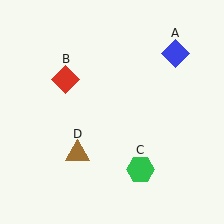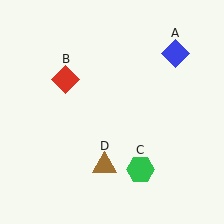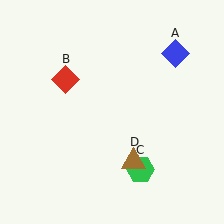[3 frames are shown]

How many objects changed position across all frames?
1 object changed position: brown triangle (object D).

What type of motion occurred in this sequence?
The brown triangle (object D) rotated counterclockwise around the center of the scene.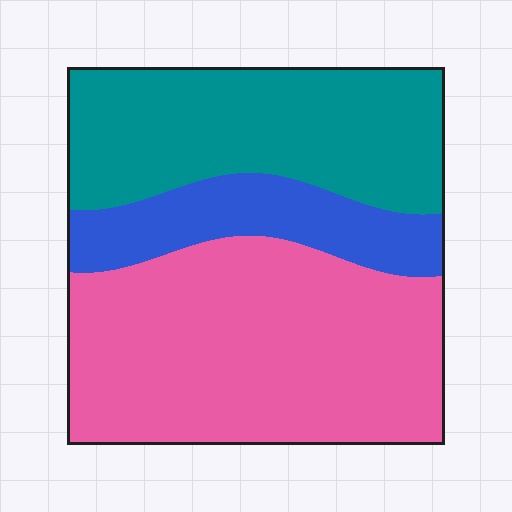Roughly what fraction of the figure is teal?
Teal covers about 35% of the figure.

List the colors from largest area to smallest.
From largest to smallest: pink, teal, blue.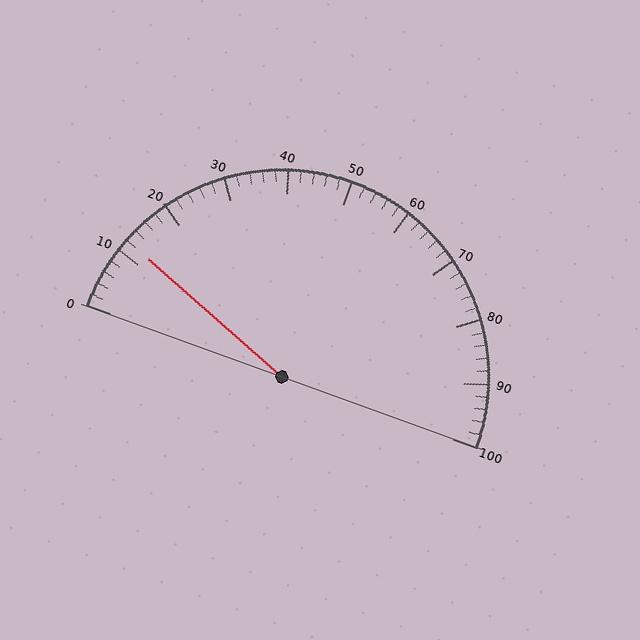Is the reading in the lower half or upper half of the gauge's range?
The reading is in the lower half of the range (0 to 100).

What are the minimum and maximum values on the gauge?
The gauge ranges from 0 to 100.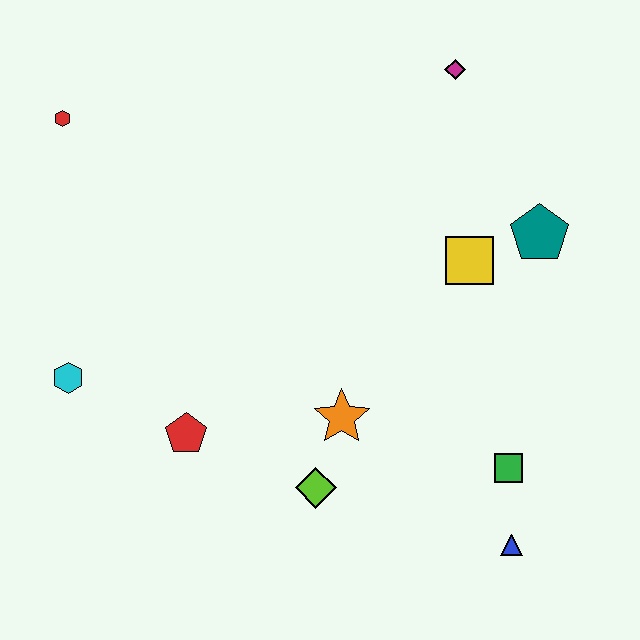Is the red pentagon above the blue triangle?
Yes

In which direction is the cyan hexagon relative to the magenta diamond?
The cyan hexagon is to the left of the magenta diamond.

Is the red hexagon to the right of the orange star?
No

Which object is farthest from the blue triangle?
The red hexagon is farthest from the blue triangle.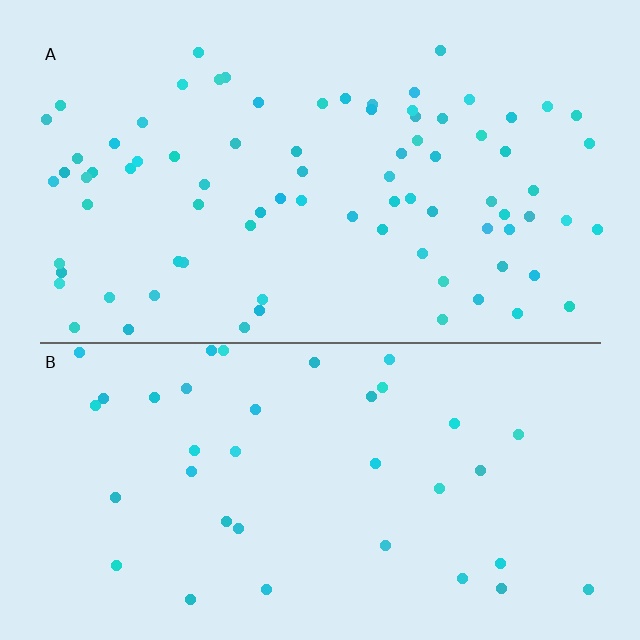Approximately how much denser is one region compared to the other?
Approximately 2.2× — region A over region B.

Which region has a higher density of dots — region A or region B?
A (the top).